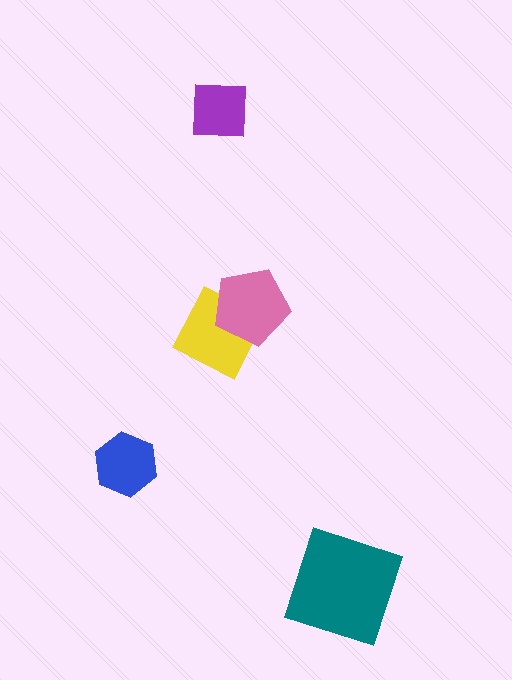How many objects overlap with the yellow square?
1 object overlaps with the yellow square.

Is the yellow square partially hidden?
Yes, it is partially covered by another shape.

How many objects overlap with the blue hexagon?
0 objects overlap with the blue hexagon.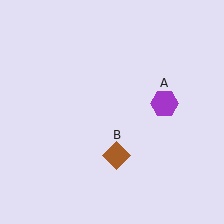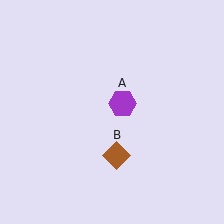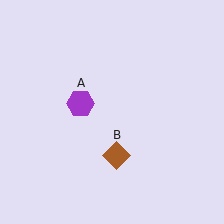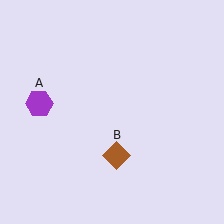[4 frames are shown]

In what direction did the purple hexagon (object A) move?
The purple hexagon (object A) moved left.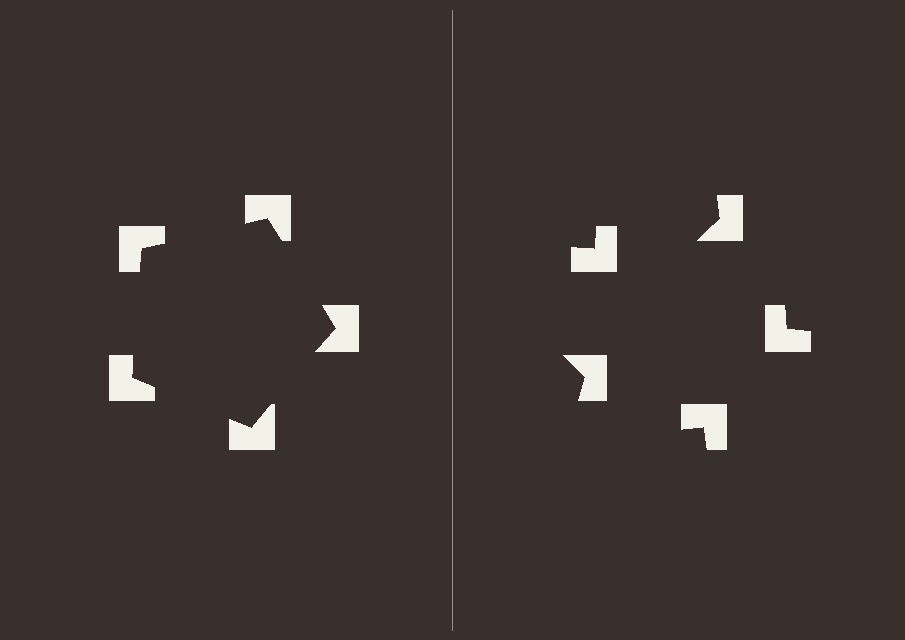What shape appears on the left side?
An illusory pentagon.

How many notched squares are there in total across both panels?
10 — 5 on each side.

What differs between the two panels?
The notched squares are positioned identically on both sides; only the wedge orientations differ. On the left they align to a pentagon; on the right they are misaligned.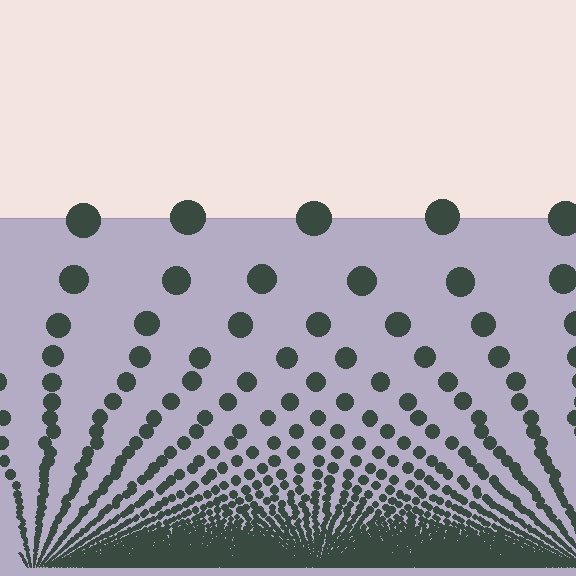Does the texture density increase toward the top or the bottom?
Density increases toward the bottom.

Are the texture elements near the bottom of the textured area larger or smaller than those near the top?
Smaller. The gradient is inverted — elements near the bottom are smaller and denser.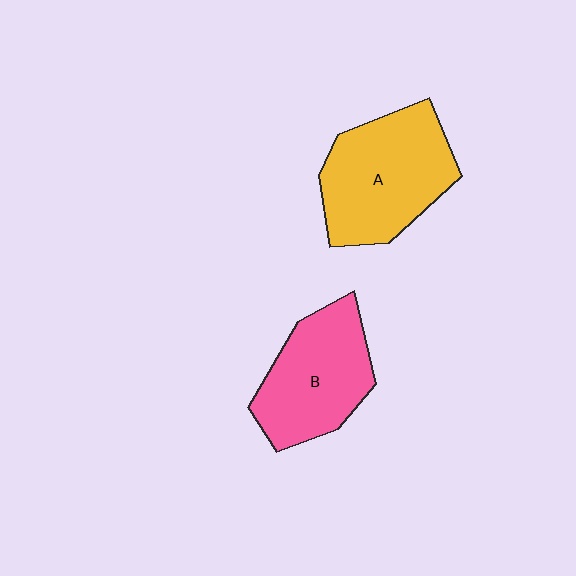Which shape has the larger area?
Shape A (yellow).